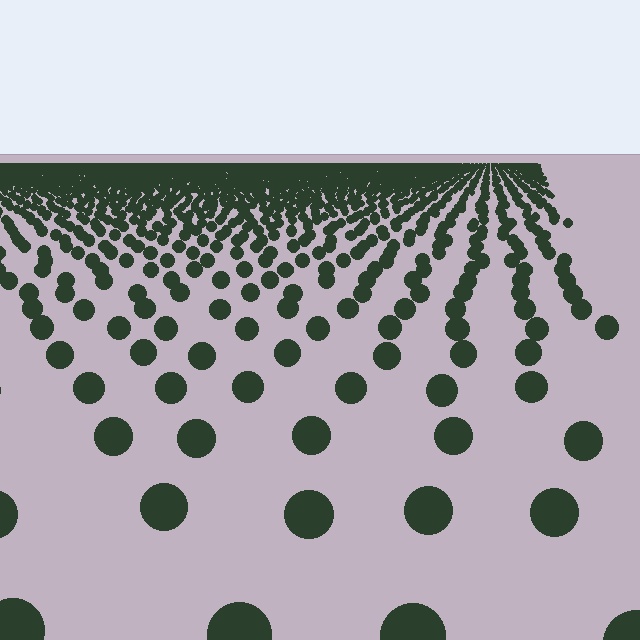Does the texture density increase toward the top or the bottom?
Density increases toward the top.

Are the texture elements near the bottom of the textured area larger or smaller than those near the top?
Larger. Near the bottom, elements are closer to the viewer and appear at a bigger on-screen size.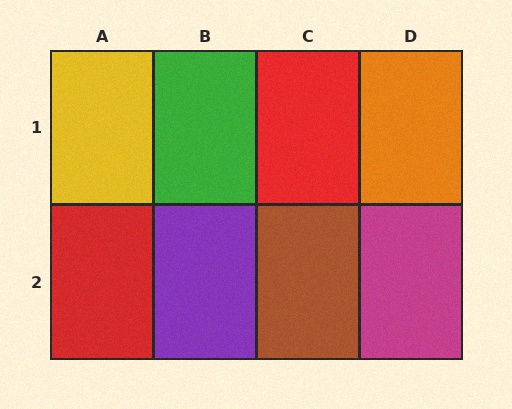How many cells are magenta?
1 cell is magenta.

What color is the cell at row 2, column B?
Purple.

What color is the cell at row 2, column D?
Magenta.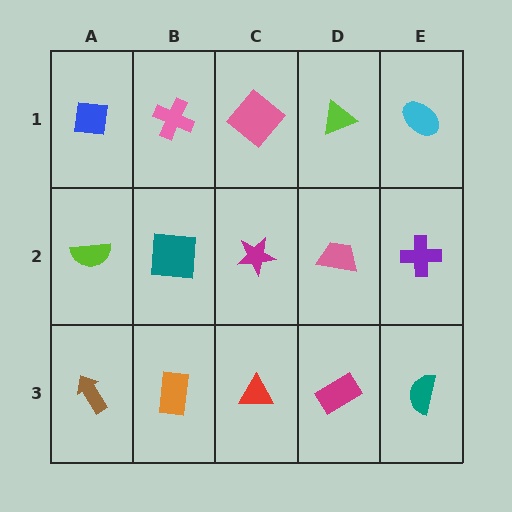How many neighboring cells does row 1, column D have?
3.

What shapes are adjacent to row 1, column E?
A purple cross (row 2, column E), a lime triangle (row 1, column D).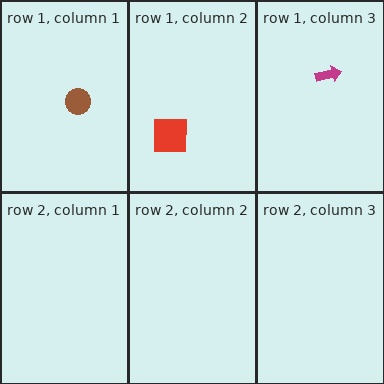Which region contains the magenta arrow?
The row 1, column 3 region.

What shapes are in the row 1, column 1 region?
The brown circle.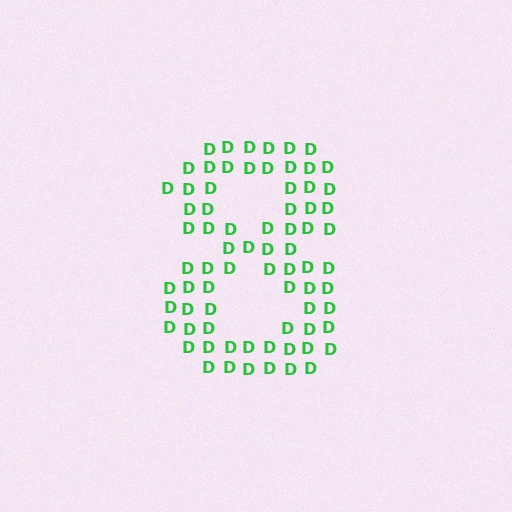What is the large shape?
The large shape is the digit 8.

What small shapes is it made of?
It is made of small letter D's.